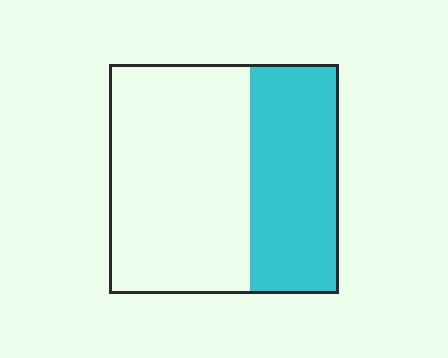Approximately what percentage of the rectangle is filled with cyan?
Approximately 40%.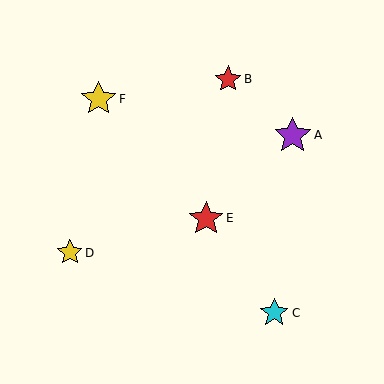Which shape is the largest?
The purple star (labeled A) is the largest.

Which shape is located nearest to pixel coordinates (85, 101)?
The yellow star (labeled F) at (99, 99) is nearest to that location.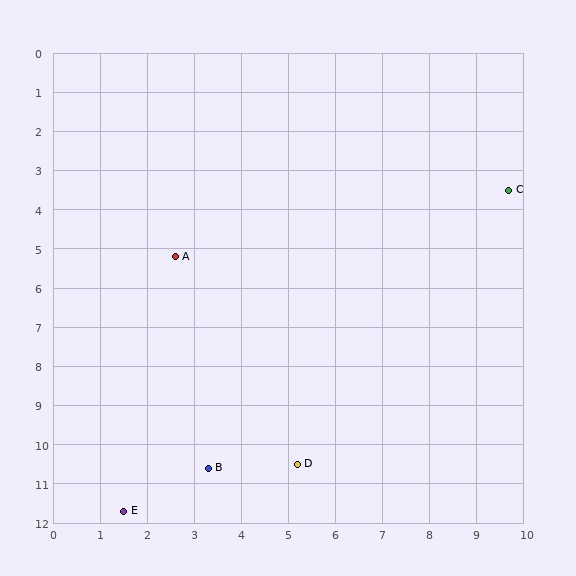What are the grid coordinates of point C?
Point C is at approximately (9.7, 3.5).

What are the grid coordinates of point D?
Point D is at approximately (5.2, 10.5).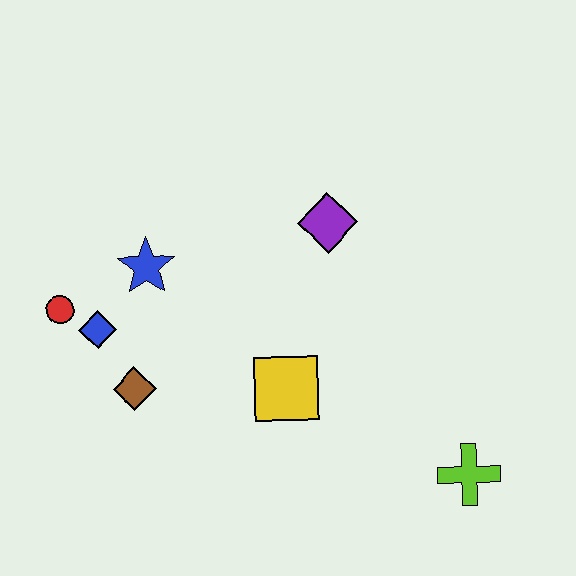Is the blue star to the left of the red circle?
No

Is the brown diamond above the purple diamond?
No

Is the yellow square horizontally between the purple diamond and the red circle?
Yes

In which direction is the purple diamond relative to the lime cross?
The purple diamond is above the lime cross.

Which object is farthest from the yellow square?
The red circle is farthest from the yellow square.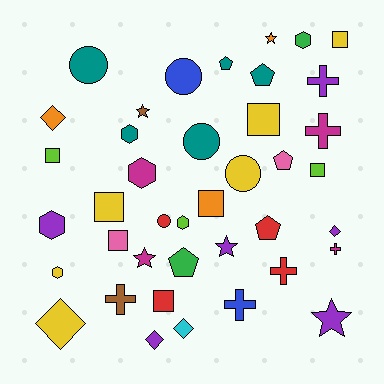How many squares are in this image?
There are 8 squares.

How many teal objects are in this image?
There are 5 teal objects.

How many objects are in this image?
There are 40 objects.